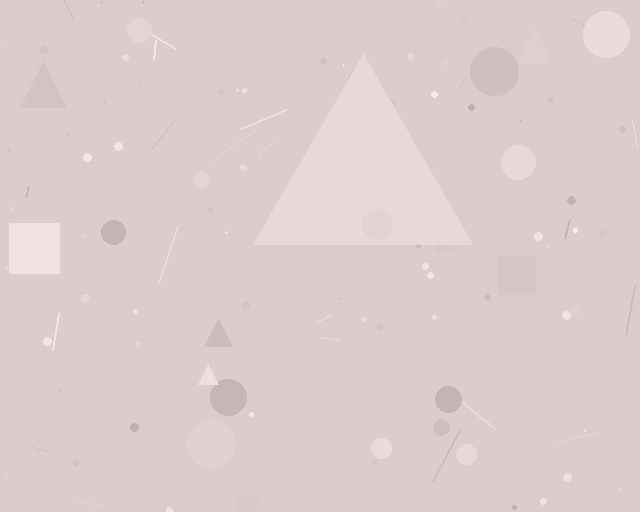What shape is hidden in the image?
A triangle is hidden in the image.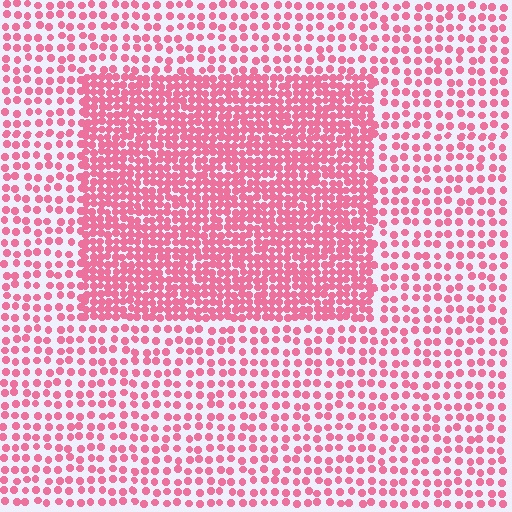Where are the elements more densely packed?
The elements are more densely packed inside the rectangle boundary.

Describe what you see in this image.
The image contains small pink elements arranged at two different densities. A rectangle-shaped region is visible where the elements are more densely packed than the surrounding area.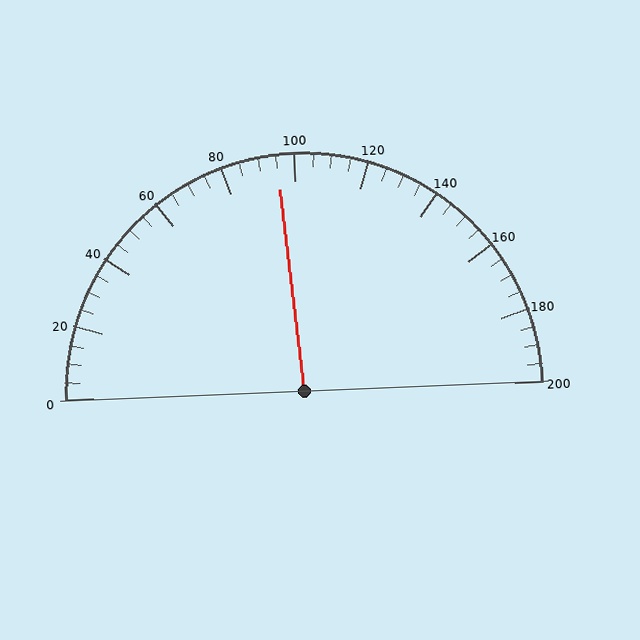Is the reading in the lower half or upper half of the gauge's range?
The reading is in the lower half of the range (0 to 200).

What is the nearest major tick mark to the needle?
The nearest major tick mark is 100.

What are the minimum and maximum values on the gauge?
The gauge ranges from 0 to 200.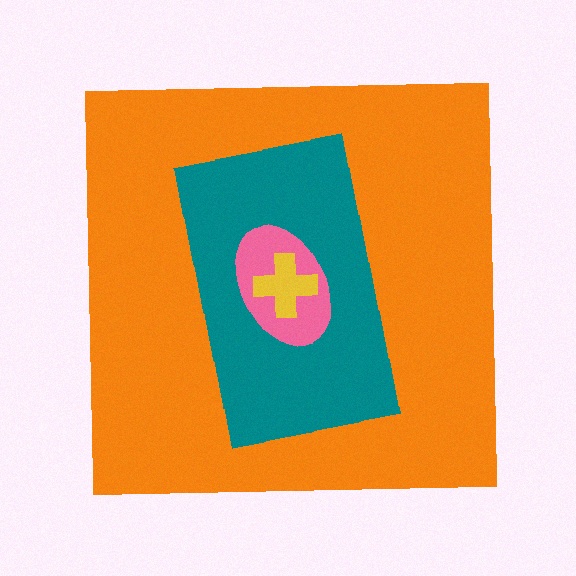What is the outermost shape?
The orange square.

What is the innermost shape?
The yellow cross.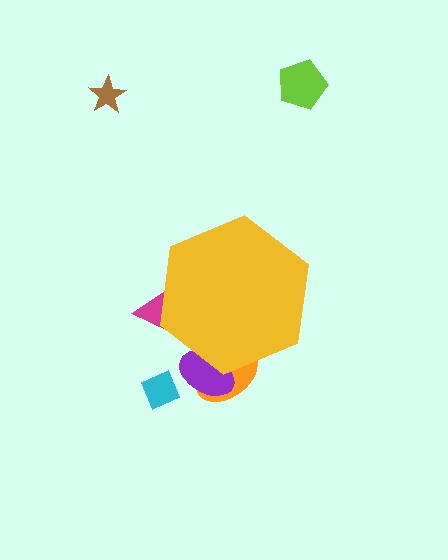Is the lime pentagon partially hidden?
No, the lime pentagon is fully visible.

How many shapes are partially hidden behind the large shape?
3 shapes are partially hidden.